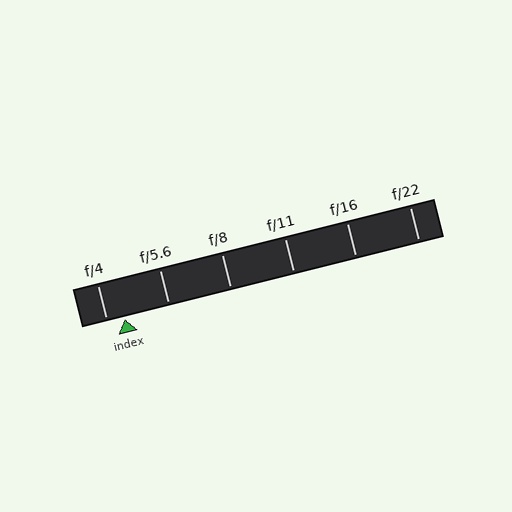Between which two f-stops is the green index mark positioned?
The index mark is between f/4 and f/5.6.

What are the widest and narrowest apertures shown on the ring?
The widest aperture shown is f/4 and the narrowest is f/22.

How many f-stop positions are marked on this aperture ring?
There are 6 f-stop positions marked.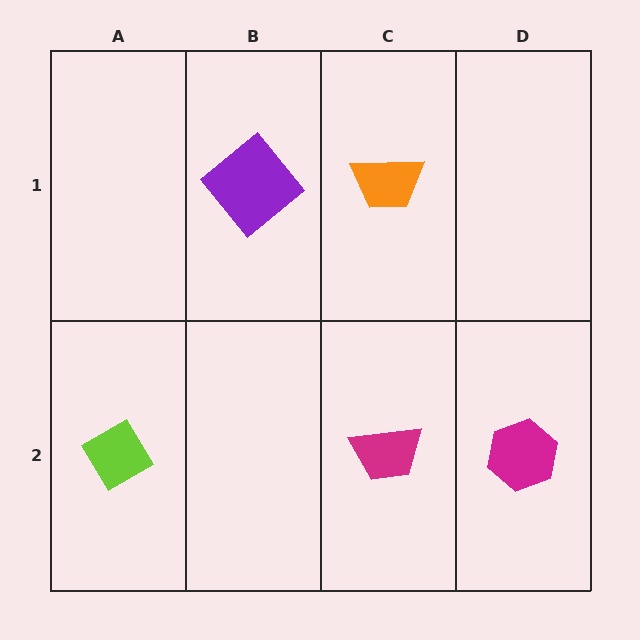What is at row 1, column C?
An orange trapezoid.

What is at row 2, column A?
A lime diamond.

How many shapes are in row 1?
2 shapes.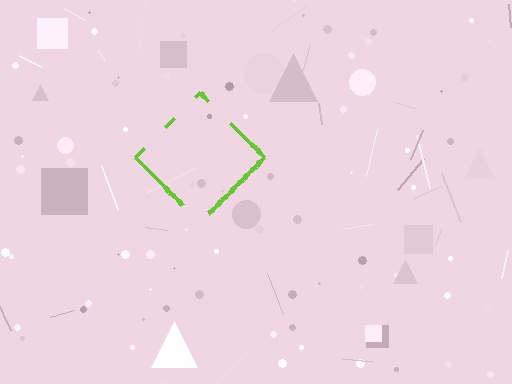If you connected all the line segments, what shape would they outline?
They would outline a diamond.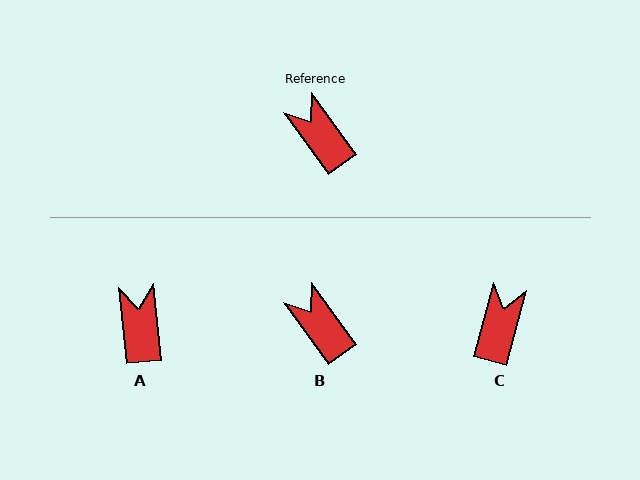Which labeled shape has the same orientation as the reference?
B.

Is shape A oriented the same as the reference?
No, it is off by about 30 degrees.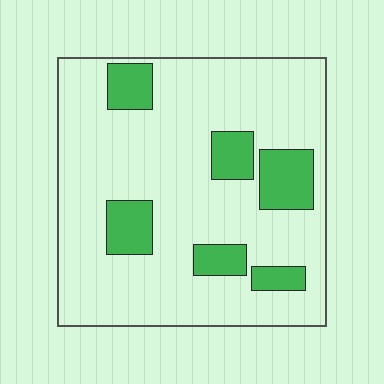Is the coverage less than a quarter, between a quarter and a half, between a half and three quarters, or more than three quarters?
Less than a quarter.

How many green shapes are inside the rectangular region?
6.